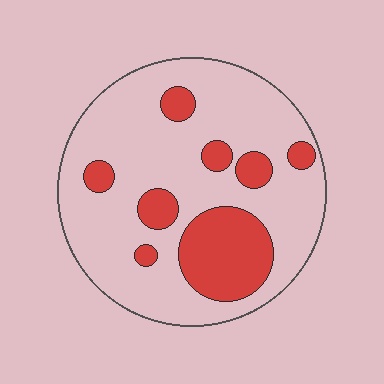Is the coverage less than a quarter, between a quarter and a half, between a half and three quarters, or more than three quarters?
Less than a quarter.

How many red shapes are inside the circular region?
8.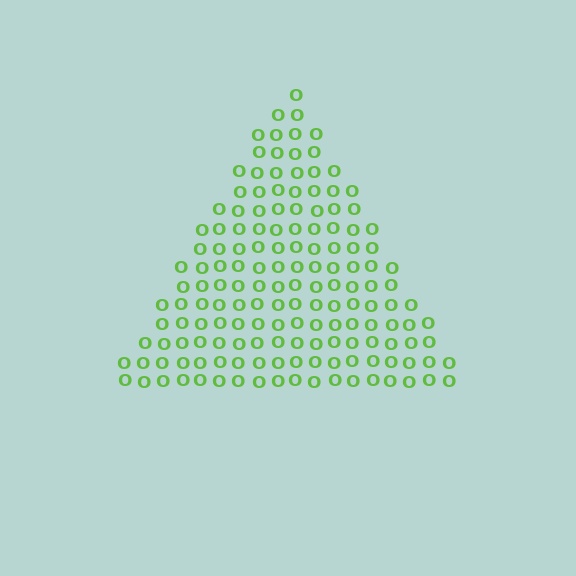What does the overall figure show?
The overall figure shows a triangle.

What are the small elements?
The small elements are letter O's.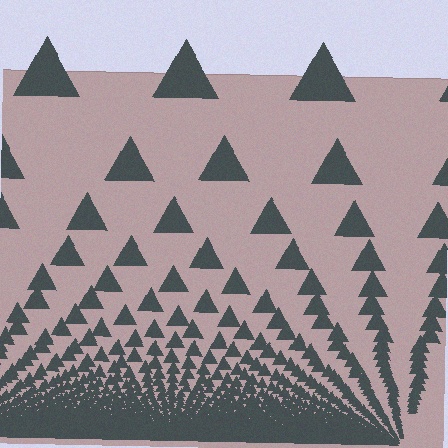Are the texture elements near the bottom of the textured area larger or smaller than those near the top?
Smaller. The gradient is inverted — elements near the bottom are smaller and denser.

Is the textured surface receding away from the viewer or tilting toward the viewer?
The surface appears to tilt toward the viewer. Texture elements get larger and sparser toward the top.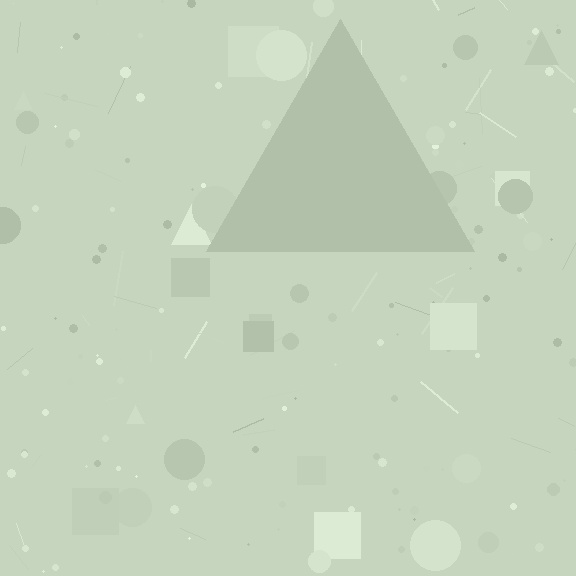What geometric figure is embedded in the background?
A triangle is embedded in the background.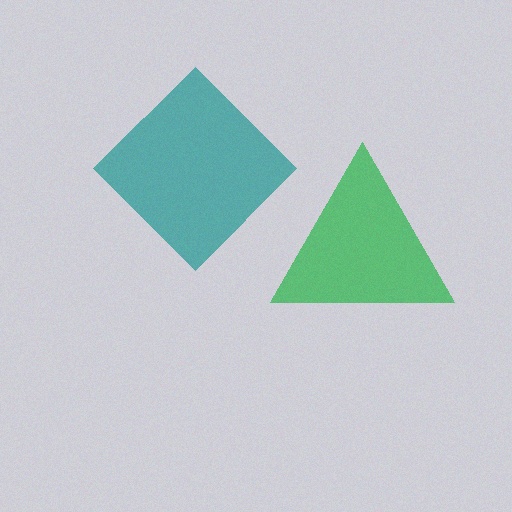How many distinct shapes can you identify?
There are 2 distinct shapes: a teal diamond, a green triangle.